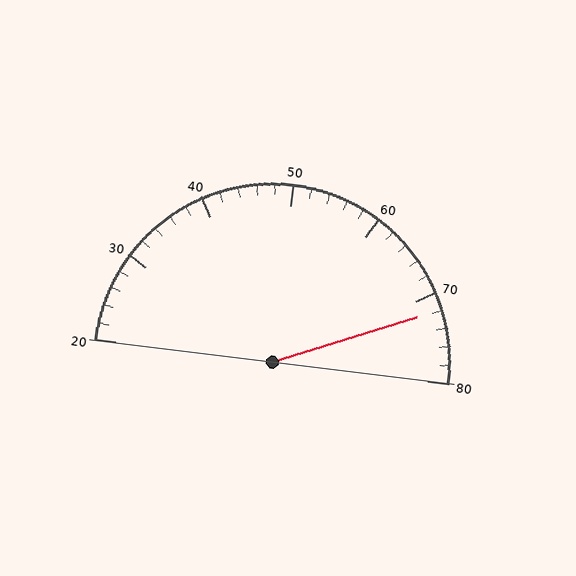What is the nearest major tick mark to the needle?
The nearest major tick mark is 70.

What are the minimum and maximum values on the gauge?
The gauge ranges from 20 to 80.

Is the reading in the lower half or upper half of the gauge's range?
The reading is in the upper half of the range (20 to 80).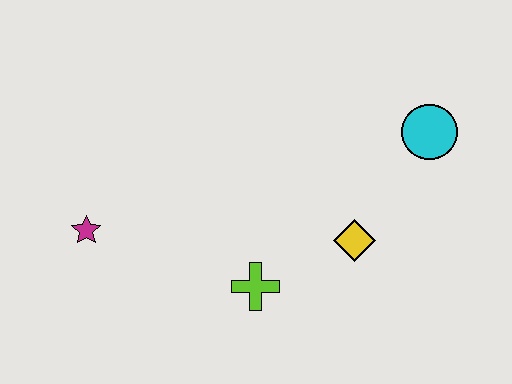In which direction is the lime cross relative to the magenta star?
The lime cross is to the right of the magenta star.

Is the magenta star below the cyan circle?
Yes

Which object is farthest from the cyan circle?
The magenta star is farthest from the cyan circle.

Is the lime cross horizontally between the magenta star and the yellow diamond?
Yes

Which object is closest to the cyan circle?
The yellow diamond is closest to the cyan circle.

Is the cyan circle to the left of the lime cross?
No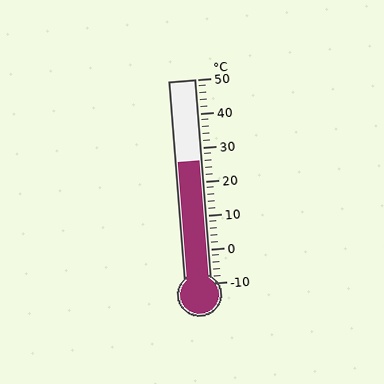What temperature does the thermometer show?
The thermometer shows approximately 26°C.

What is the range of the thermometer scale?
The thermometer scale ranges from -10°C to 50°C.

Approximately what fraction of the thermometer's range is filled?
The thermometer is filled to approximately 60% of its range.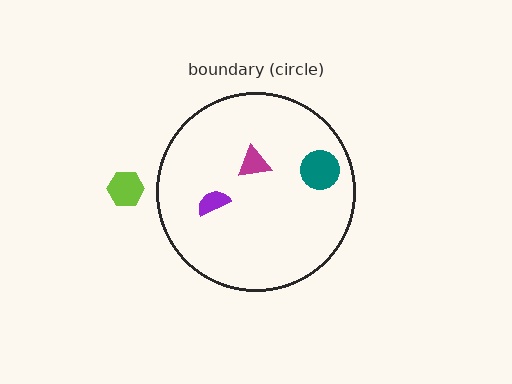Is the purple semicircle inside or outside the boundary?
Inside.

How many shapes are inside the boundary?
3 inside, 1 outside.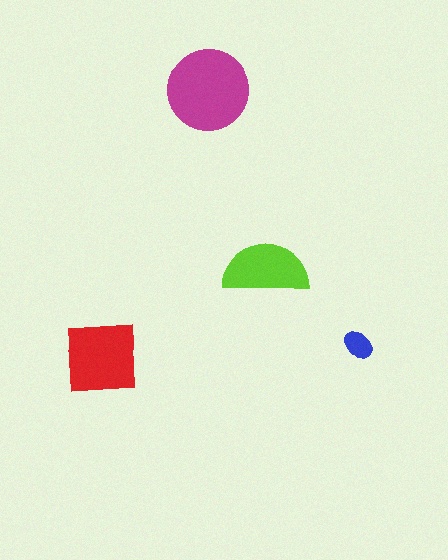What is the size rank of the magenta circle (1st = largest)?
1st.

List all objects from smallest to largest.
The blue ellipse, the lime semicircle, the red square, the magenta circle.